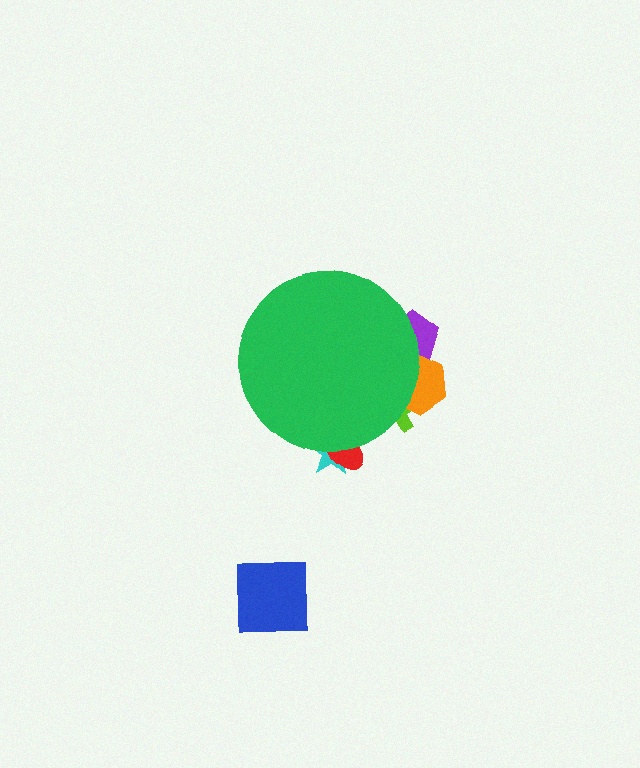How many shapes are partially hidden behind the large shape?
5 shapes are partially hidden.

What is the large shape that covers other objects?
A green circle.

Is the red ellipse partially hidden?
Yes, the red ellipse is partially hidden behind the green circle.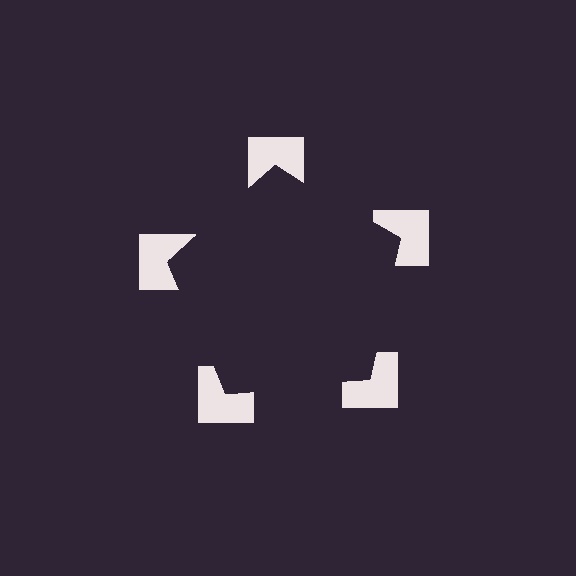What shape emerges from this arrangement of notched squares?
An illusory pentagon — its edges are inferred from the aligned wedge cuts in the notched squares, not physically drawn.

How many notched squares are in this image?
There are 5 — one at each vertex of the illusory pentagon.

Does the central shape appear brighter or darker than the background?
It typically appears slightly darker than the background, even though no actual brightness change is drawn.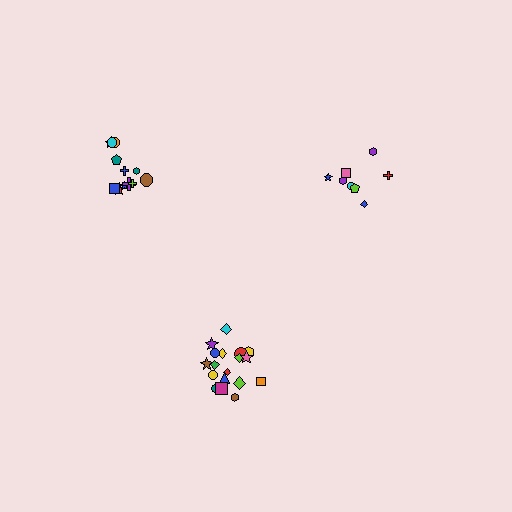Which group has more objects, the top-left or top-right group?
The top-left group.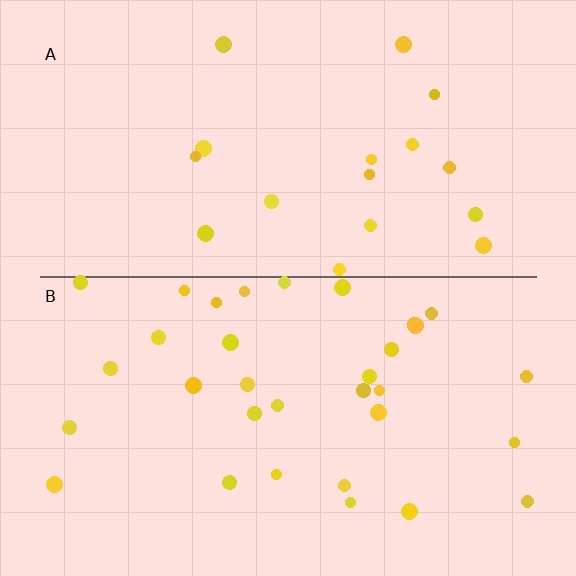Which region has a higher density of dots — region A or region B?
B (the bottom).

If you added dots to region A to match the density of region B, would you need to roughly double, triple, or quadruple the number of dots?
Approximately double.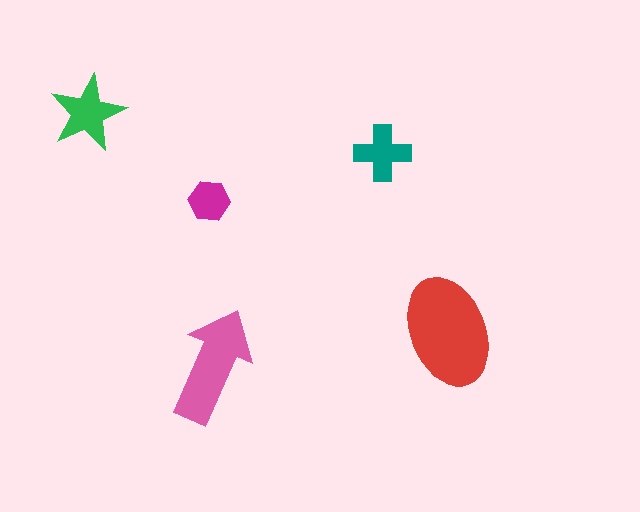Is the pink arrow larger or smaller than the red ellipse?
Smaller.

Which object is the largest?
The red ellipse.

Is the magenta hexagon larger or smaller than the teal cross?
Smaller.